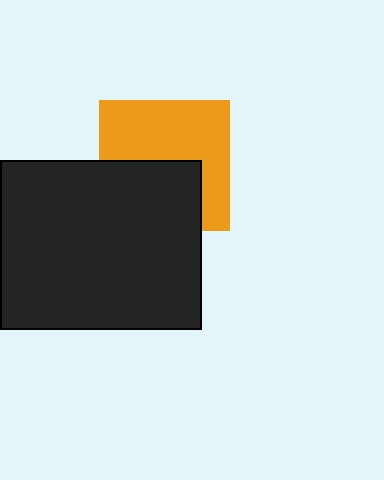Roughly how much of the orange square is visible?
About half of it is visible (roughly 57%).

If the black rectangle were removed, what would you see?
You would see the complete orange square.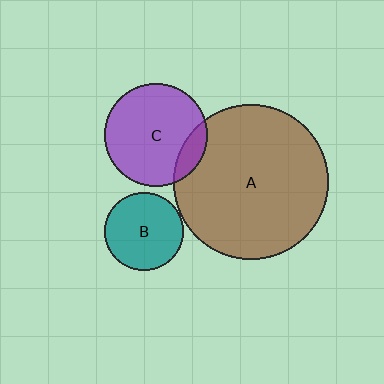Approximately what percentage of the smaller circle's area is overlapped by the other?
Approximately 15%.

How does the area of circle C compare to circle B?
Approximately 1.7 times.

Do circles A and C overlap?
Yes.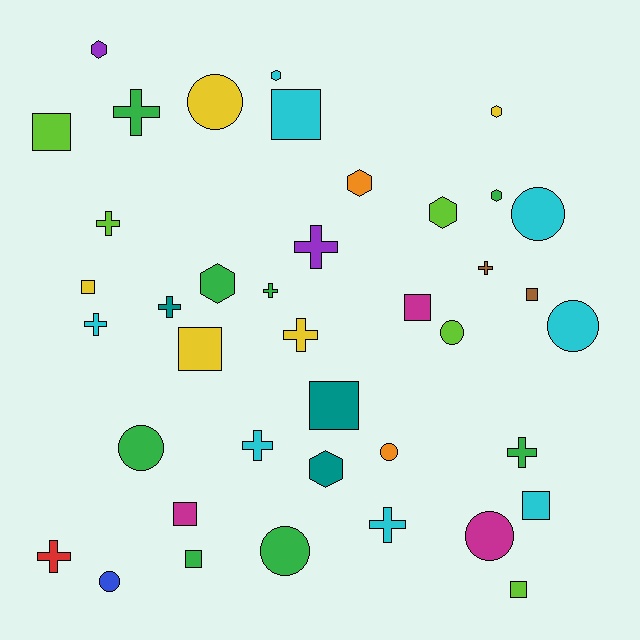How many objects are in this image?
There are 40 objects.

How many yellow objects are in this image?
There are 5 yellow objects.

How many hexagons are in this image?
There are 8 hexagons.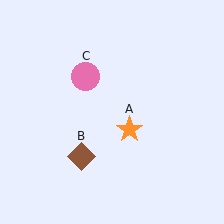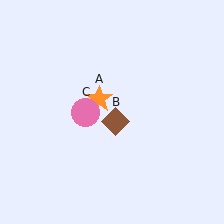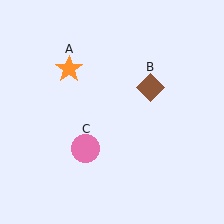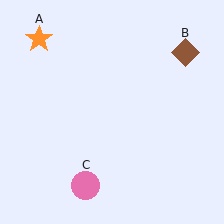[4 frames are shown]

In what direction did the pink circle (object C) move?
The pink circle (object C) moved down.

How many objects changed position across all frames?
3 objects changed position: orange star (object A), brown diamond (object B), pink circle (object C).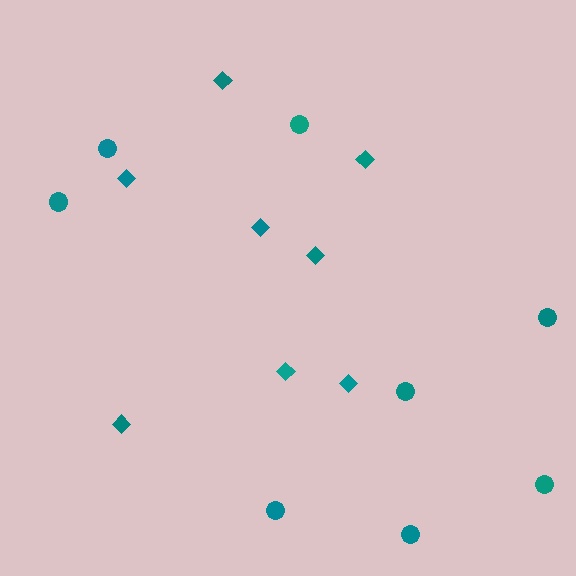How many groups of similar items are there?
There are 2 groups: one group of diamonds (8) and one group of circles (8).